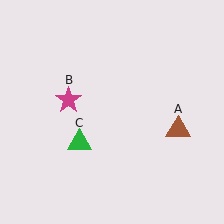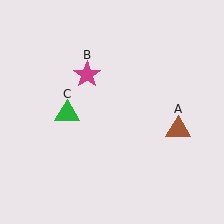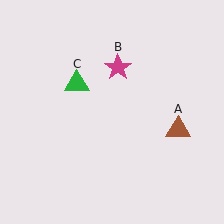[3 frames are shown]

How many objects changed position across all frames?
2 objects changed position: magenta star (object B), green triangle (object C).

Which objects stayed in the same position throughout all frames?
Brown triangle (object A) remained stationary.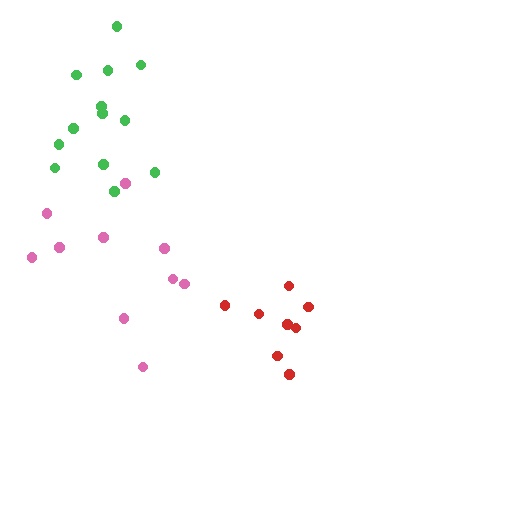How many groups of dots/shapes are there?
There are 3 groups.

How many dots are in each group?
Group 1: 10 dots, Group 2: 8 dots, Group 3: 13 dots (31 total).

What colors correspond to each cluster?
The clusters are colored: pink, red, green.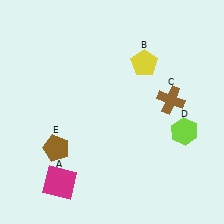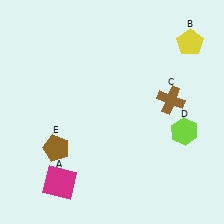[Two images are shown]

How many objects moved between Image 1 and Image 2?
1 object moved between the two images.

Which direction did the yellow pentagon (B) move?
The yellow pentagon (B) moved right.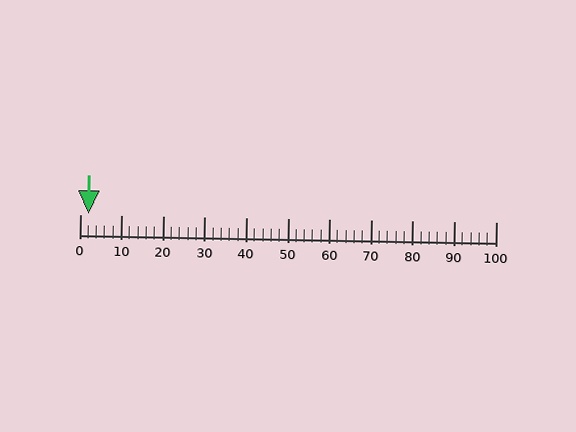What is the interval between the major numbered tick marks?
The major tick marks are spaced 10 units apart.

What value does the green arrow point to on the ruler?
The green arrow points to approximately 2.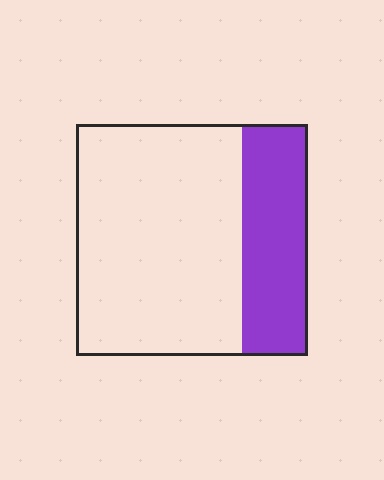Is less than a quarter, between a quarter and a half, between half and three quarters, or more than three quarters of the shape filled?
Between a quarter and a half.